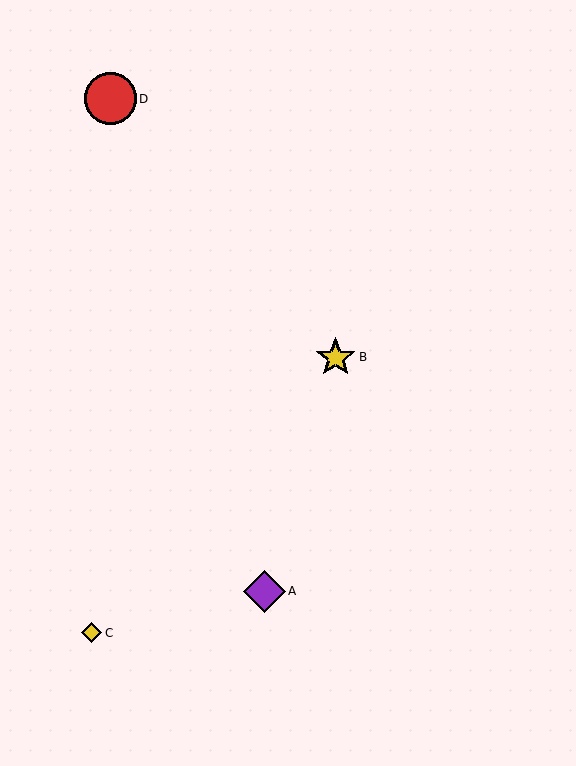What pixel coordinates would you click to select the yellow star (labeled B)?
Click at (336, 357) to select the yellow star B.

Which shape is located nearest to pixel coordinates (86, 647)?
The yellow diamond (labeled C) at (92, 633) is nearest to that location.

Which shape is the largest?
The red circle (labeled D) is the largest.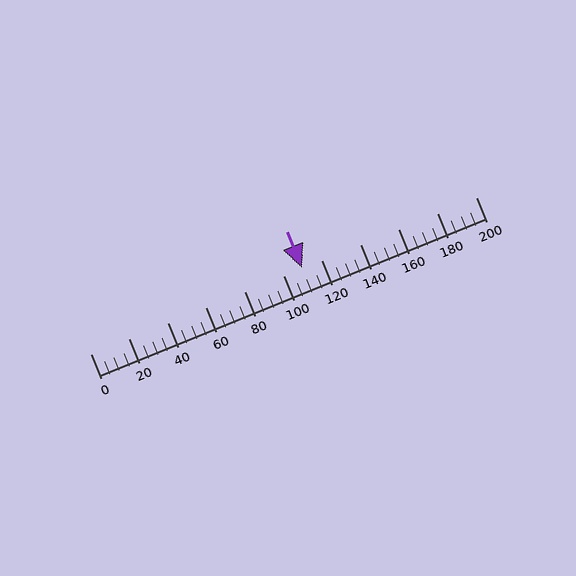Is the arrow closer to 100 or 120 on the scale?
The arrow is closer to 120.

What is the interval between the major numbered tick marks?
The major tick marks are spaced 20 units apart.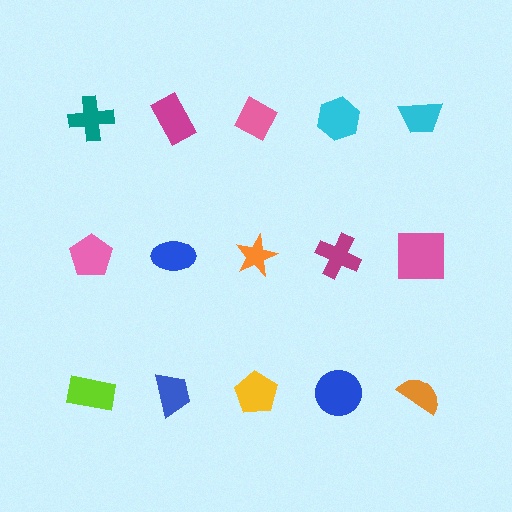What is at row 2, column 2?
A blue ellipse.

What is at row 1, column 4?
A cyan hexagon.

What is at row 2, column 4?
A magenta cross.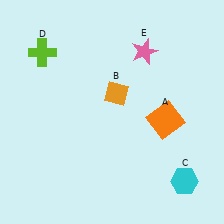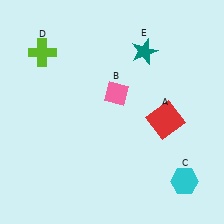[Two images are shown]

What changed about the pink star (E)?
In Image 1, E is pink. In Image 2, it changed to teal.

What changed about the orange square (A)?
In Image 1, A is orange. In Image 2, it changed to red.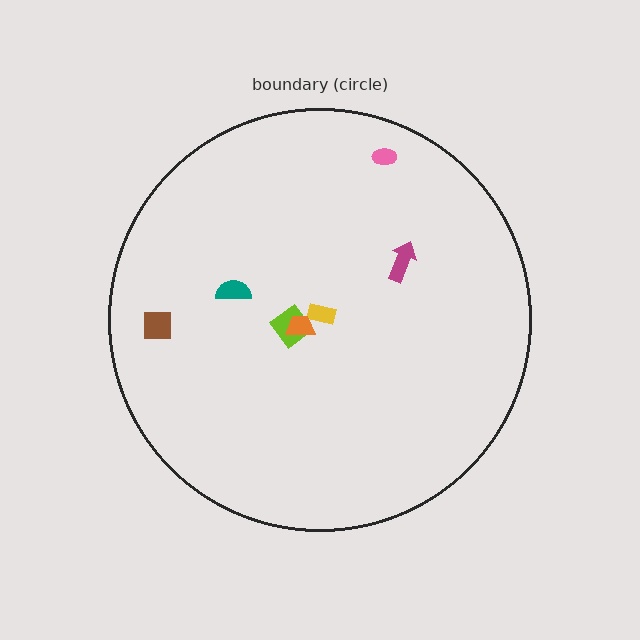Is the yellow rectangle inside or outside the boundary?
Inside.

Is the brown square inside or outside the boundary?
Inside.